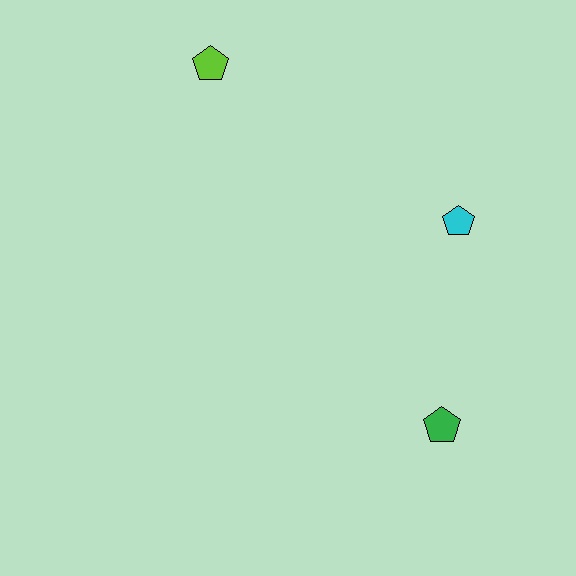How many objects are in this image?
There are 3 objects.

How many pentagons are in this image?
There are 3 pentagons.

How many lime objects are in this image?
There is 1 lime object.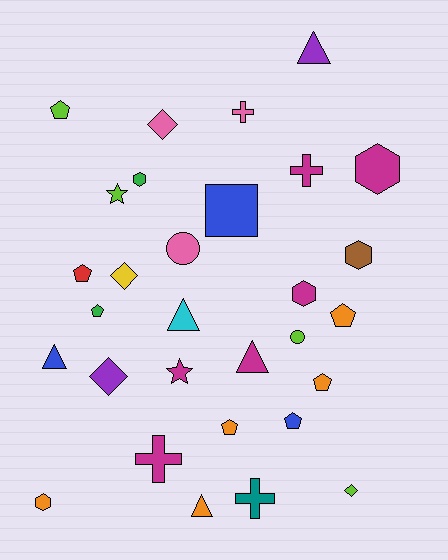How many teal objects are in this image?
There is 1 teal object.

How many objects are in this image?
There are 30 objects.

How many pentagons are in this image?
There are 7 pentagons.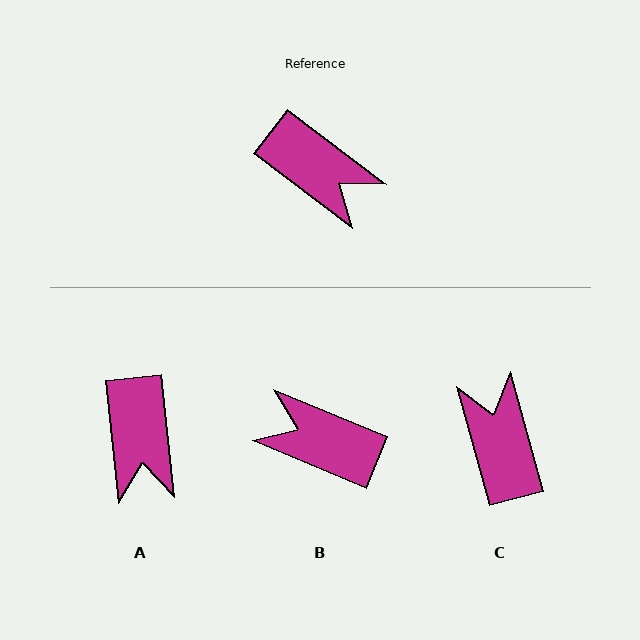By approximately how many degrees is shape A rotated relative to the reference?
Approximately 47 degrees clockwise.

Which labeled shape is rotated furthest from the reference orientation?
B, about 165 degrees away.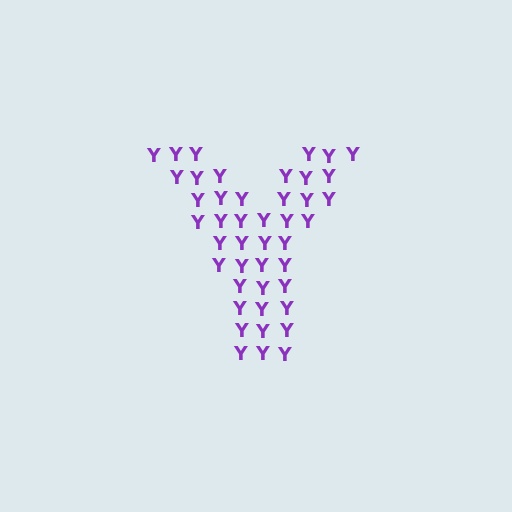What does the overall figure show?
The overall figure shows the letter Y.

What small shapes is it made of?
It is made of small letter Y's.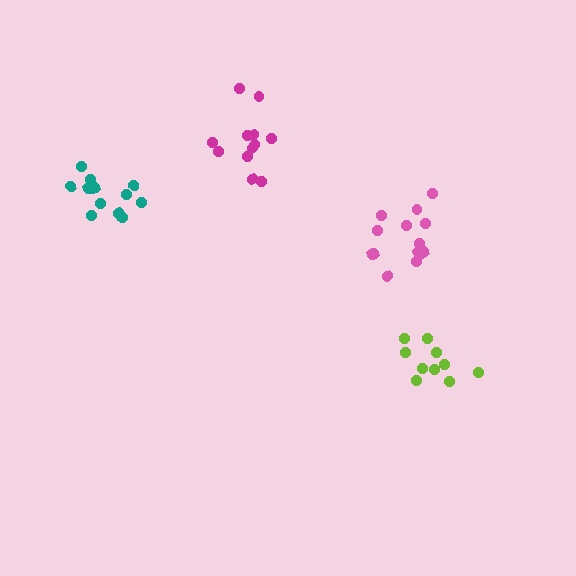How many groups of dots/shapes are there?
There are 4 groups.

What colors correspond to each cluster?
The clusters are colored: lime, pink, magenta, teal.